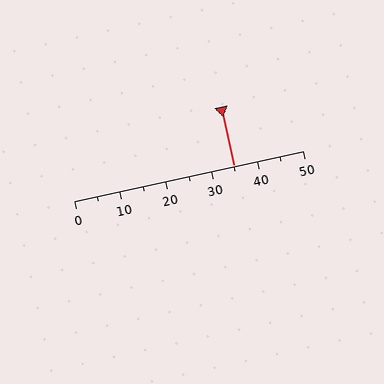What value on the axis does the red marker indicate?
The marker indicates approximately 35.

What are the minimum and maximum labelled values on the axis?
The axis runs from 0 to 50.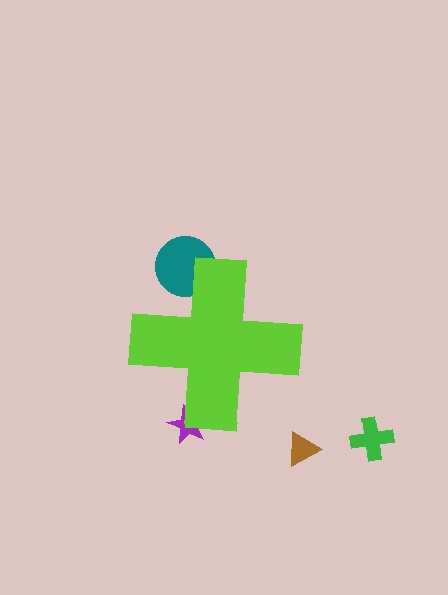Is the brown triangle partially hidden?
No, the brown triangle is fully visible.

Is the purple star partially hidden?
Yes, the purple star is partially hidden behind the lime cross.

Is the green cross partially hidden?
No, the green cross is fully visible.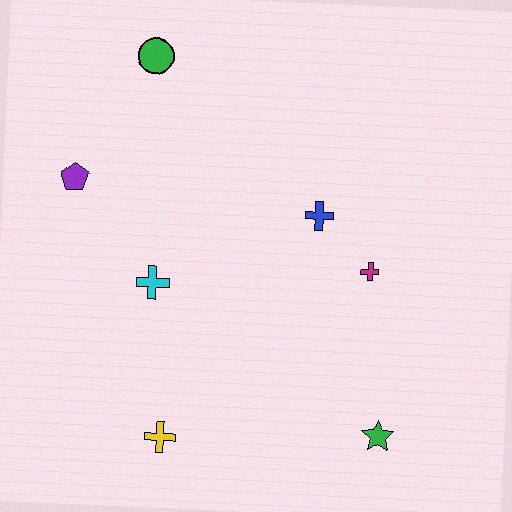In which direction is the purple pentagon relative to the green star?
The purple pentagon is to the left of the green star.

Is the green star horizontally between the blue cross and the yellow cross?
No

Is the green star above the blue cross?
No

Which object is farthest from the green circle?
The green star is farthest from the green circle.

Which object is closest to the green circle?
The purple pentagon is closest to the green circle.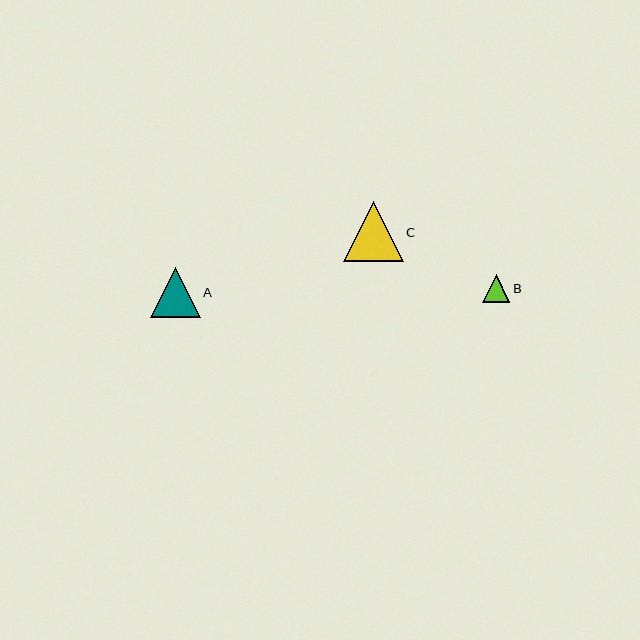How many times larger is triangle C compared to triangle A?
Triangle C is approximately 1.2 times the size of triangle A.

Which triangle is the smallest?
Triangle B is the smallest with a size of approximately 27 pixels.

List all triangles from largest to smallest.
From largest to smallest: C, A, B.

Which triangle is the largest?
Triangle C is the largest with a size of approximately 59 pixels.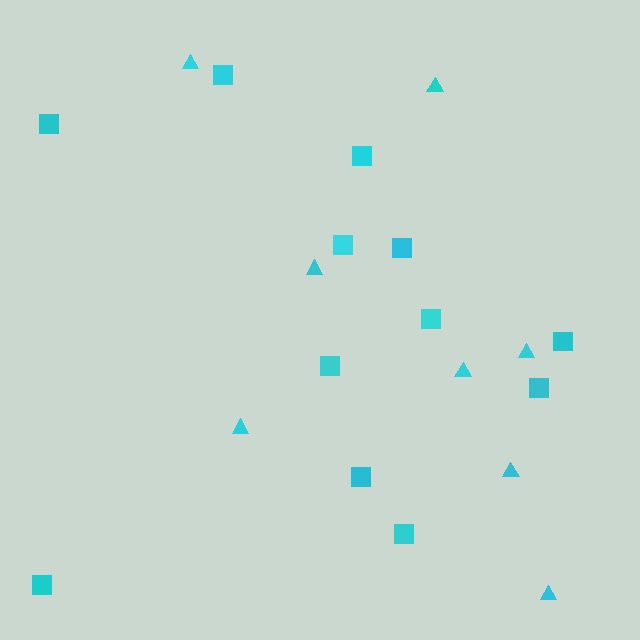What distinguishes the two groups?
There are 2 groups: one group of triangles (8) and one group of squares (12).